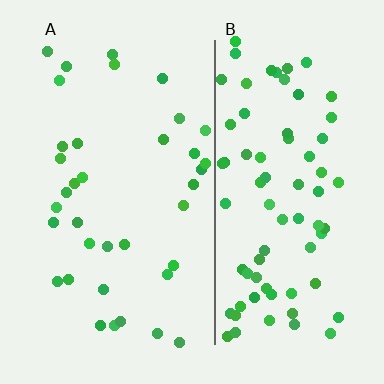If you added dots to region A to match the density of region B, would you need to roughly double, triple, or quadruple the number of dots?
Approximately double.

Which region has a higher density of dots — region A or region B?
B (the right).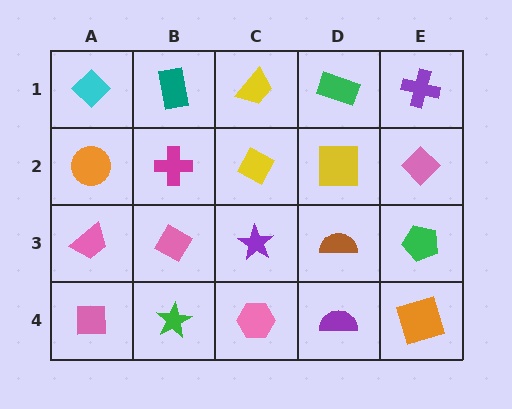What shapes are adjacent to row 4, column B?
A pink diamond (row 3, column B), a pink square (row 4, column A), a pink hexagon (row 4, column C).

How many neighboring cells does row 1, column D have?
3.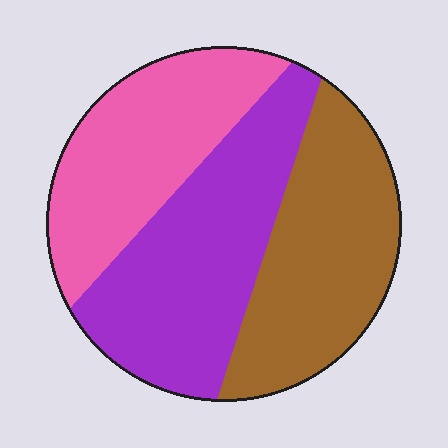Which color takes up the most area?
Purple, at roughly 35%.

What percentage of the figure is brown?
Brown covers about 35% of the figure.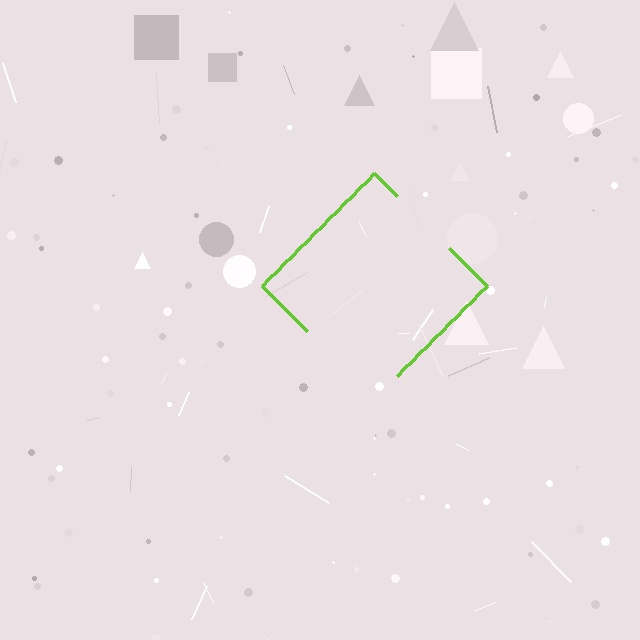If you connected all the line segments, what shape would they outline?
They would outline a diamond.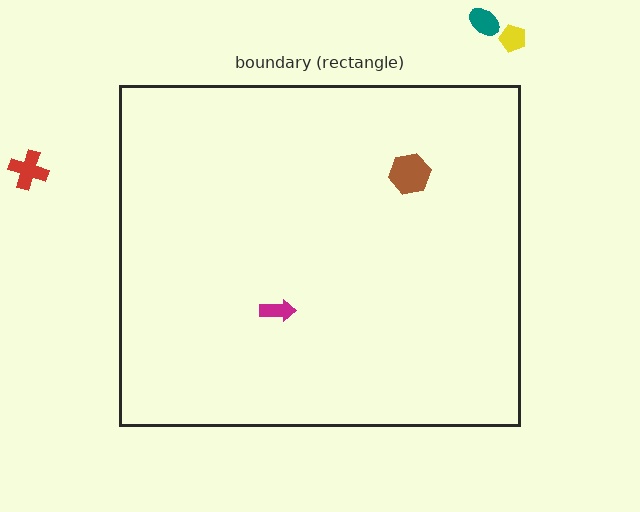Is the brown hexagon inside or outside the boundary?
Inside.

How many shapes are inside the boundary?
2 inside, 3 outside.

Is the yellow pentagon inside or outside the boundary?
Outside.